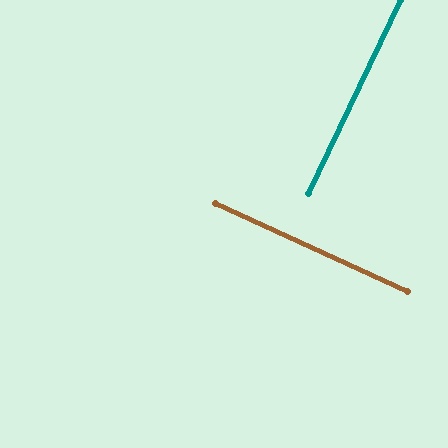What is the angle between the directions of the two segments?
Approximately 89 degrees.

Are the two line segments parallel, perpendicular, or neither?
Perpendicular — they meet at approximately 89°.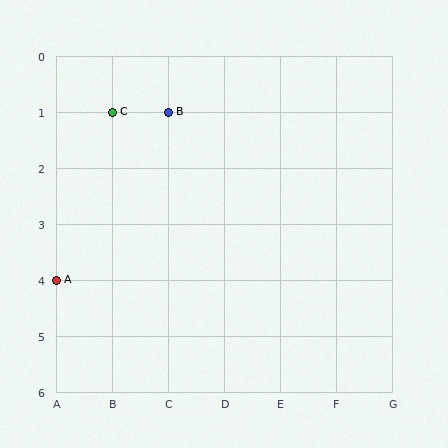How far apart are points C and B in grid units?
Points C and B are 1 column apart.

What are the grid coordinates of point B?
Point B is at grid coordinates (C, 1).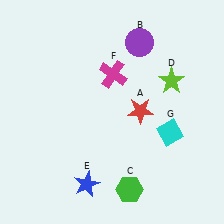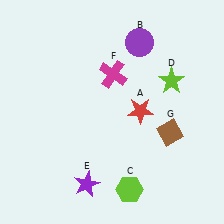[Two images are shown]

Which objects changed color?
C changed from green to lime. E changed from blue to purple. G changed from cyan to brown.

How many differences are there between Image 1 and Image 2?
There are 3 differences between the two images.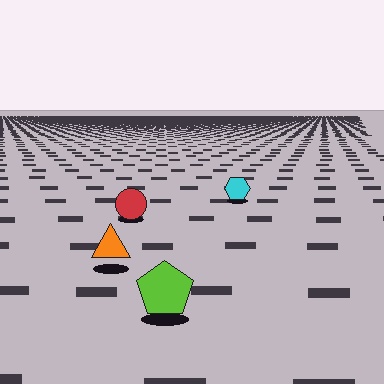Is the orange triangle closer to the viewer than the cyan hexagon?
Yes. The orange triangle is closer — you can tell from the texture gradient: the ground texture is coarser near it.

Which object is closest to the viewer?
The lime pentagon is closest. The texture marks near it are larger and more spread out.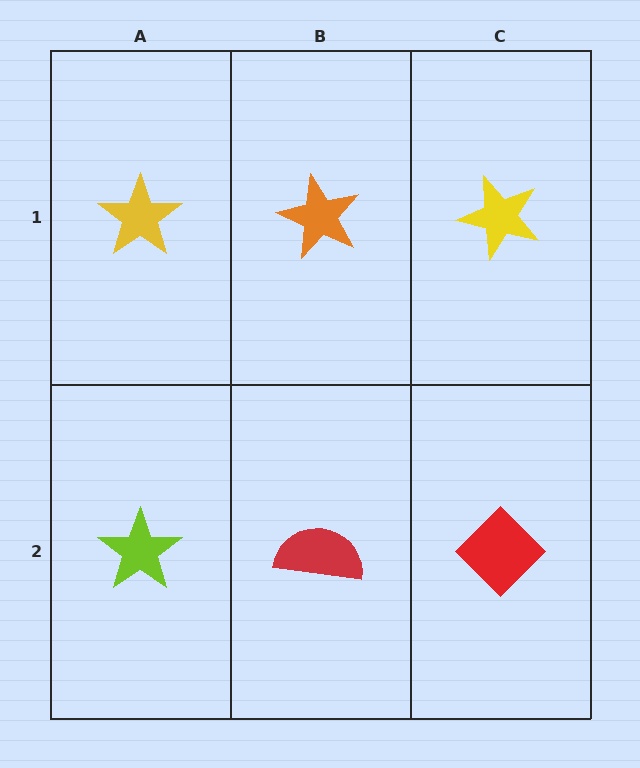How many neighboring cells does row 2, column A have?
2.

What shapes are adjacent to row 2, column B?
An orange star (row 1, column B), a lime star (row 2, column A), a red diamond (row 2, column C).